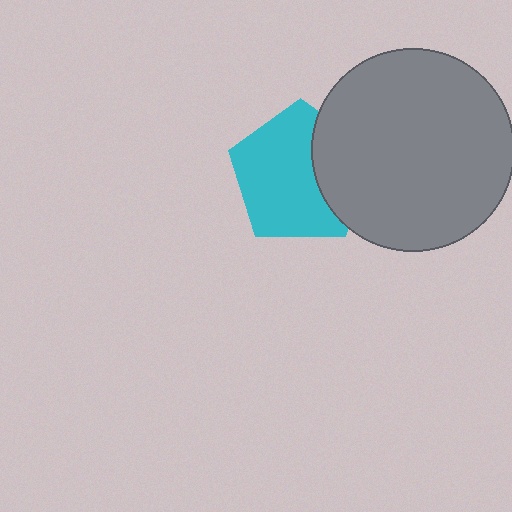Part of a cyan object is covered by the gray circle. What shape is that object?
It is a pentagon.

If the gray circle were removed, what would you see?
You would see the complete cyan pentagon.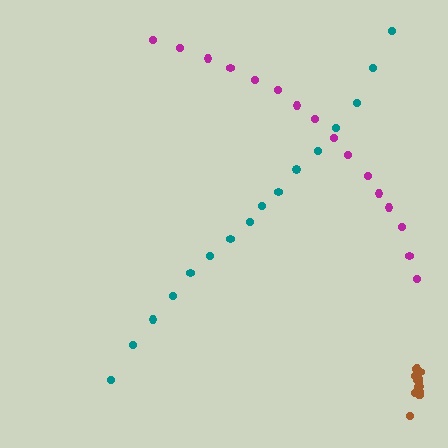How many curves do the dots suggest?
There are 3 distinct paths.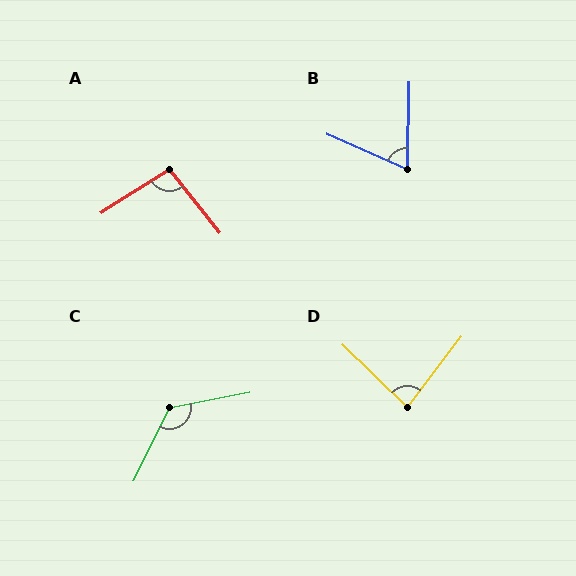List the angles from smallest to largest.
B (67°), D (83°), A (96°), C (127°).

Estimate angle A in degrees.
Approximately 96 degrees.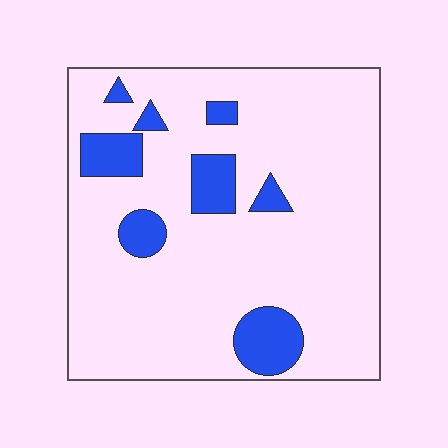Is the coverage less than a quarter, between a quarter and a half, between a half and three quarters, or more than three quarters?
Less than a quarter.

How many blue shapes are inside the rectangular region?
8.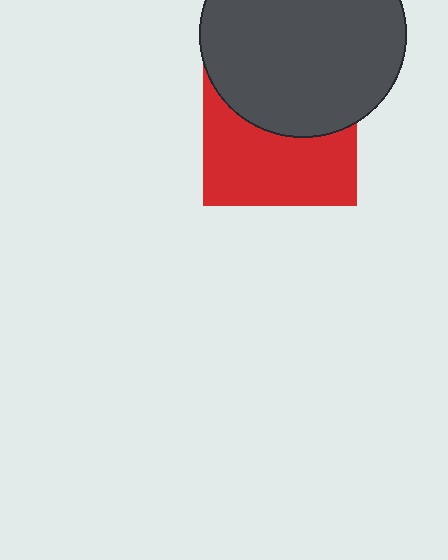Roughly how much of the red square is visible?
About half of it is visible (roughly 53%).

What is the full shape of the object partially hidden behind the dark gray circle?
The partially hidden object is a red square.